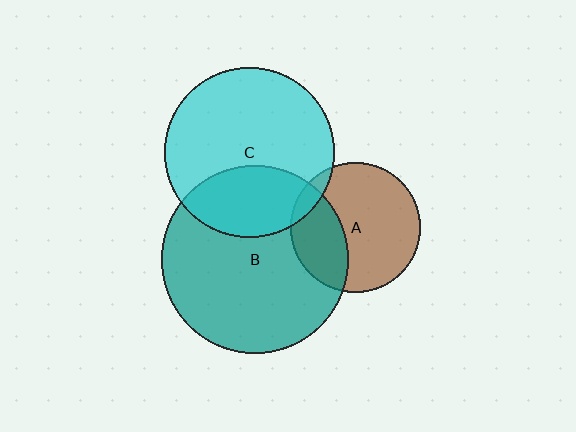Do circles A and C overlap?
Yes.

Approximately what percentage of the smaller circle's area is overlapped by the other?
Approximately 5%.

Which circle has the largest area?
Circle B (teal).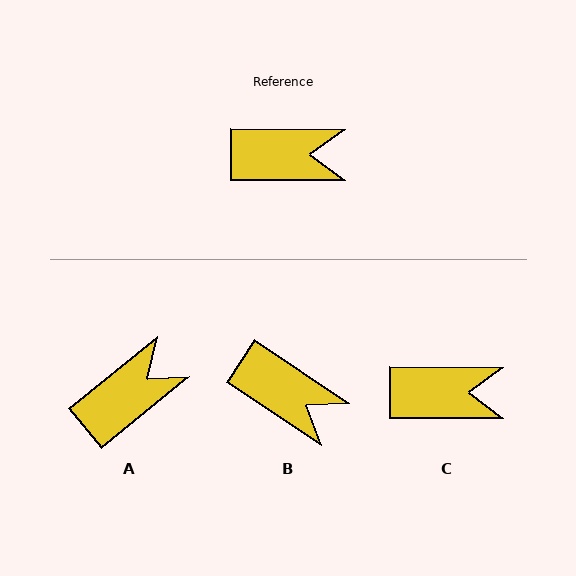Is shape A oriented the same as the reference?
No, it is off by about 39 degrees.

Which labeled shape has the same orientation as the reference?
C.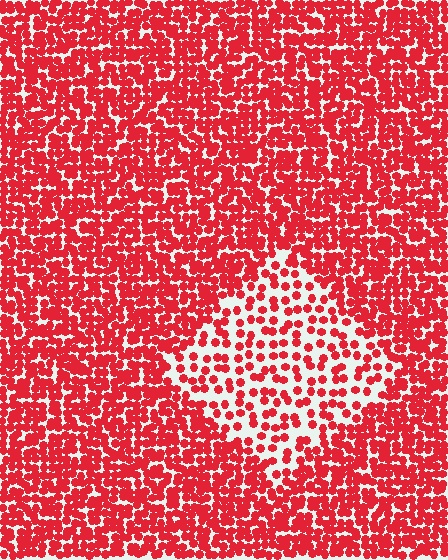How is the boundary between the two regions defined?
The boundary is defined by a change in element density (approximately 2.2x ratio). All elements are the same color, size, and shape.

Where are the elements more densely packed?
The elements are more densely packed outside the diamond boundary.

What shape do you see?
I see a diamond.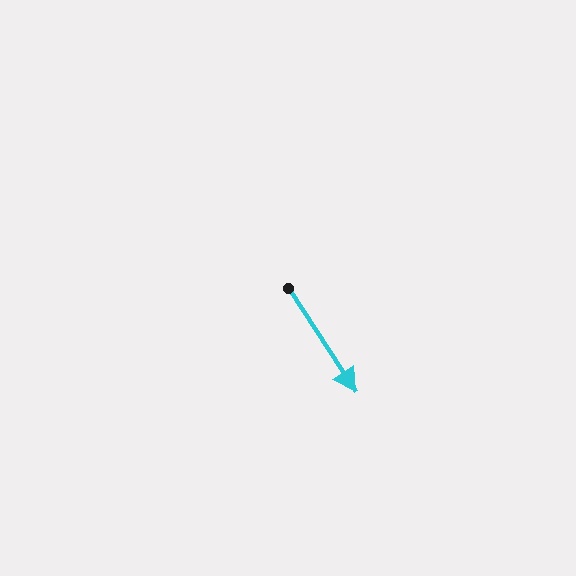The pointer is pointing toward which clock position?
Roughly 5 o'clock.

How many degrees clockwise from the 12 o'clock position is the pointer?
Approximately 147 degrees.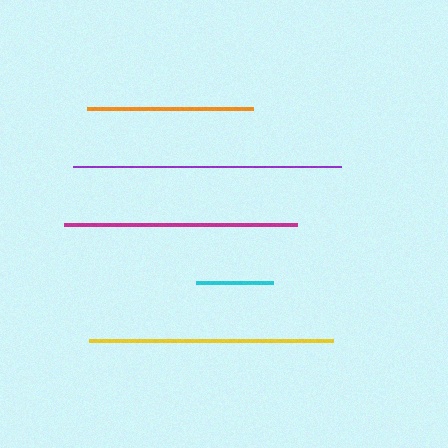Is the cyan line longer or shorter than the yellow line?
The yellow line is longer than the cyan line.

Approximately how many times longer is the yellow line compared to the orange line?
The yellow line is approximately 1.5 times the length of the orange line.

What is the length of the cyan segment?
The cyan segment is approximately 77 pixels long.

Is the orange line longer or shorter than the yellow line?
The yellow line is longer than the orange line.